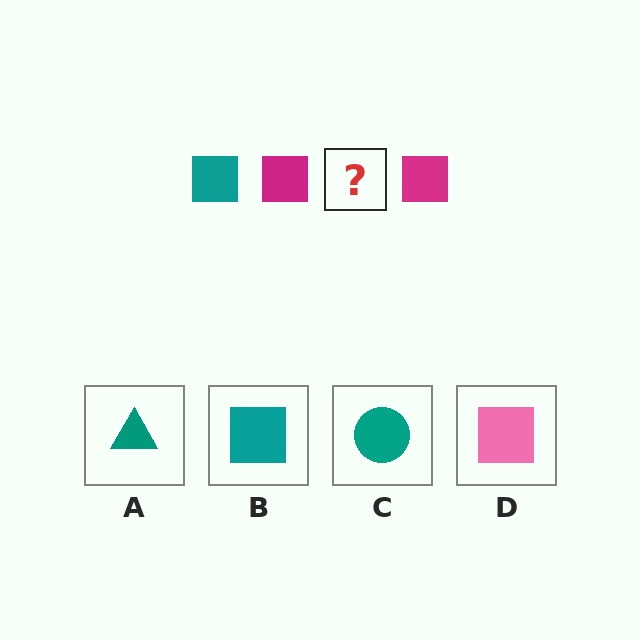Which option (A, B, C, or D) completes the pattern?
B.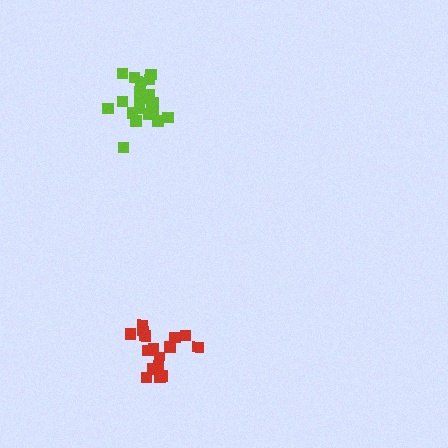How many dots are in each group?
Group 1: 21 dots, Group 2: 16 dots (37 total).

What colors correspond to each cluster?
The clusters are colored: lime, red.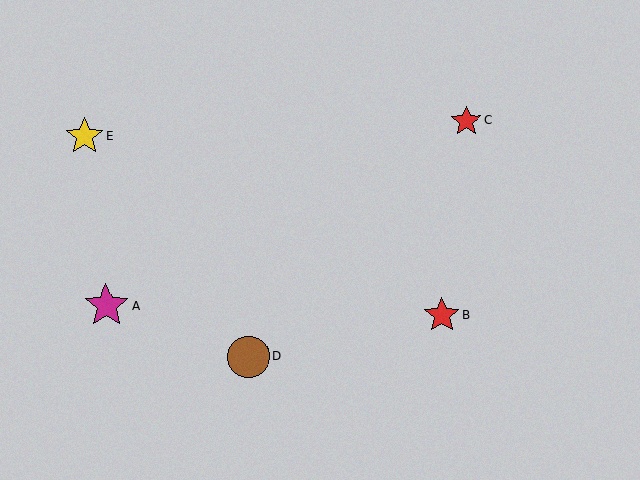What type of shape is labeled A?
Shape A is a magenta star.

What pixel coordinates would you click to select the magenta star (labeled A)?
Click at (106, 306) to select the magenta star A.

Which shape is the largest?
The magenta star (labeled A) is the largest.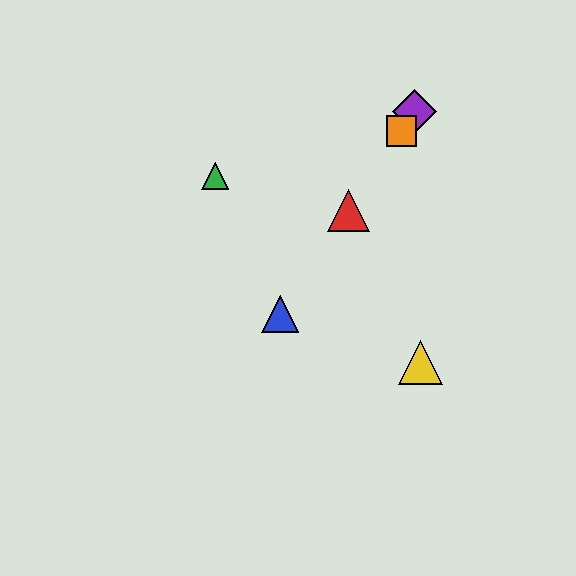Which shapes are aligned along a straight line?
The red triangle, the blue triangle, the purple diamond, the orange square are aligned along a straight line.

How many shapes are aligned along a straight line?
4 shapes (the red triangle, the blue triangle, the purple diamond, the orange square) are aligned along a straight line.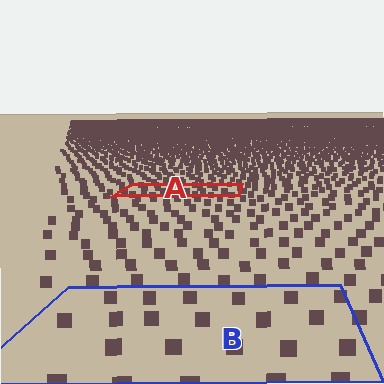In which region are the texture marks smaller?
The texture marks are smaller in region A, because it is farther away.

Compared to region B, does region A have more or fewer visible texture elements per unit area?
Region A has more texture elements per unit area — they are packed more densely because it is farther away.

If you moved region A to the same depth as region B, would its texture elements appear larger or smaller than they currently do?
They would appear larger. At a closer depth, the same texture elements are projected at a bigger on-screen size.